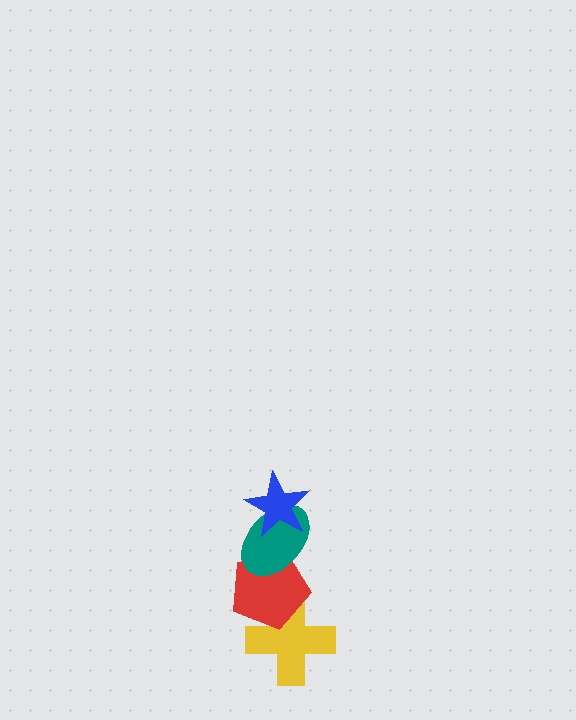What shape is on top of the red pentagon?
The teal ellipse is on top of the red pentagon.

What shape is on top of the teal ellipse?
The blue star is on top of the teal ellipse.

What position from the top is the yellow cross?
The yellow cross is 4th from the top.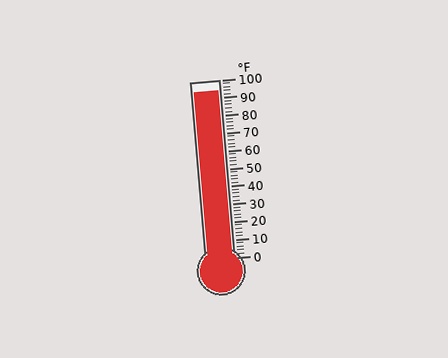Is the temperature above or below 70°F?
The temperature is above 70°F.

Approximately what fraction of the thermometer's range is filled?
The thermometer is filled to approximately 95% of its range.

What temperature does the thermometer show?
The thermometer shows approximately 94°F.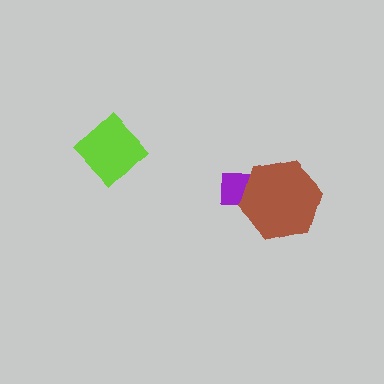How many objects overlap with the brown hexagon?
1 object overlaps with the brown hexagon.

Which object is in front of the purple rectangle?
The brown hexagon is in front of the purple rectangle.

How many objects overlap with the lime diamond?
0 objects overlap with the lime diamond.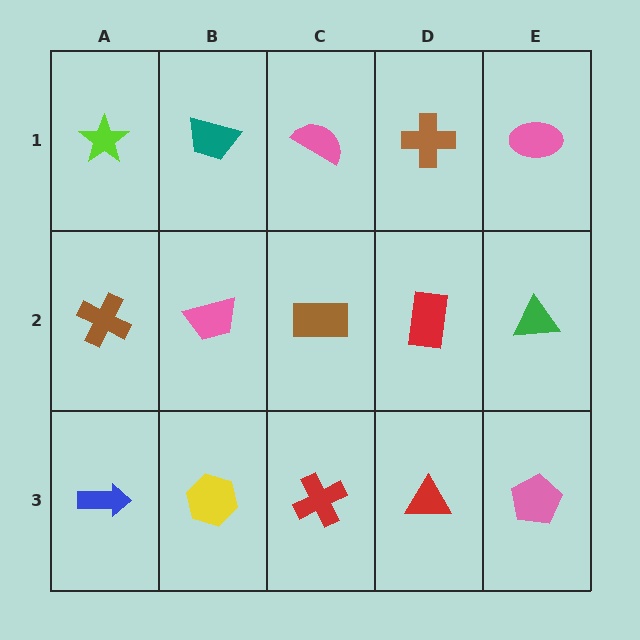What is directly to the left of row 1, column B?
A lime star.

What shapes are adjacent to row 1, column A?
A brown cross (row 2, column A), a teal trapezoid (row 1, column B).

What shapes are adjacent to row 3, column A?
A brown cross (row 2, column A), a yellow hexagon (row 3, column B).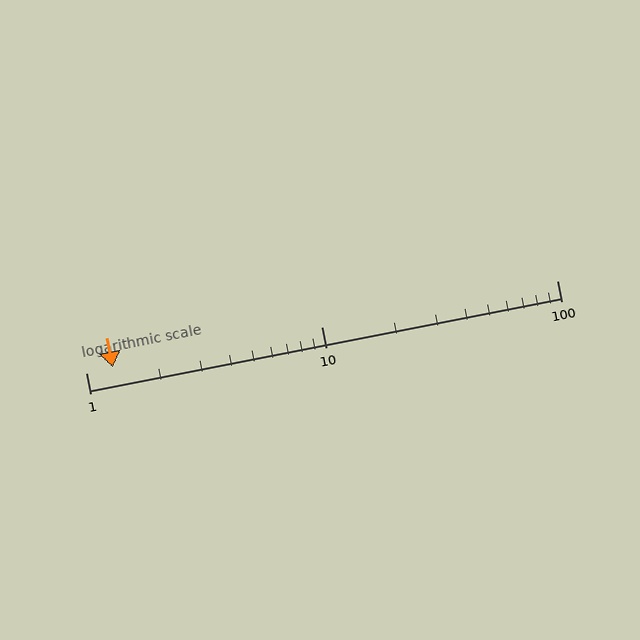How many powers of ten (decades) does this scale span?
The scale spans 2 decades, from 1 to 100.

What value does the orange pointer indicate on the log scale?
The pointer indicates approximately 1.3.